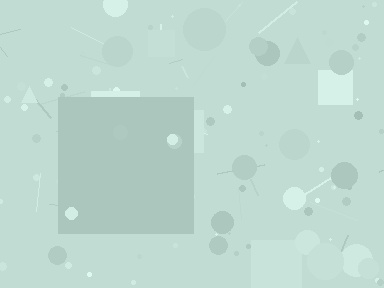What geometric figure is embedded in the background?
A square is embedded in the background.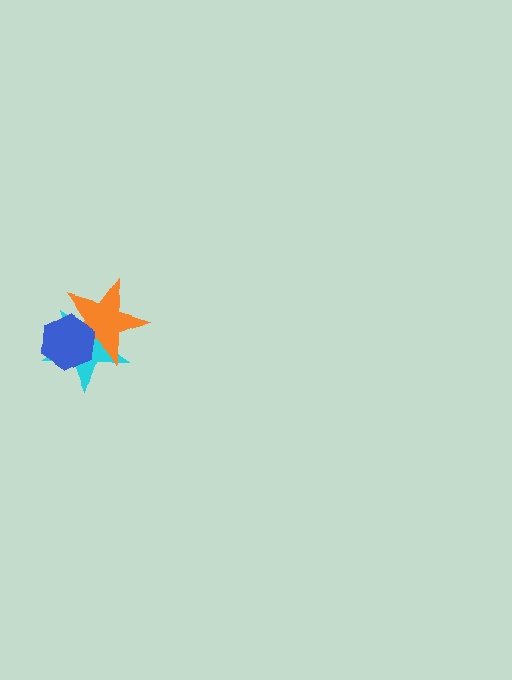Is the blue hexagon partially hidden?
No, no other shape covers it.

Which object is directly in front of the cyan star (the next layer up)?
The orange star is directly in front of the cyan star.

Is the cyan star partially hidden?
Yes, it is partially covered by another shape.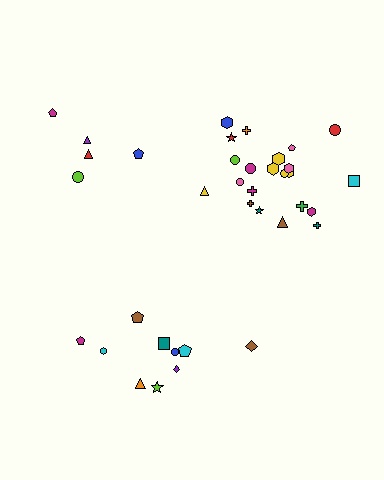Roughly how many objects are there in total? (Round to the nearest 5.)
Roughly 35 objects in total.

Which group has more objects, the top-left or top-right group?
The top-right group.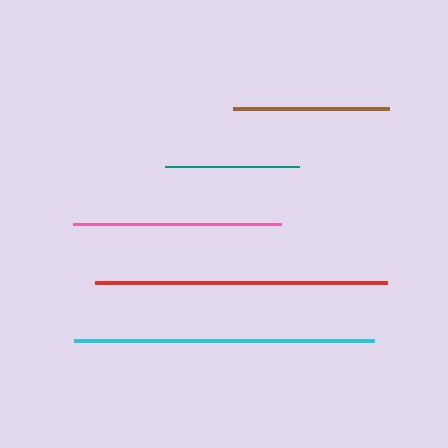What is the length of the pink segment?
The pink segment is approximately 208 pixels long.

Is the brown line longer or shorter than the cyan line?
The cyan line is longer than the brown line.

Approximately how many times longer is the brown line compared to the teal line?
The brown line is approximately 1.2 times the length of the teal line.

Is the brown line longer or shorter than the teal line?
The brown line is longer than the teal line.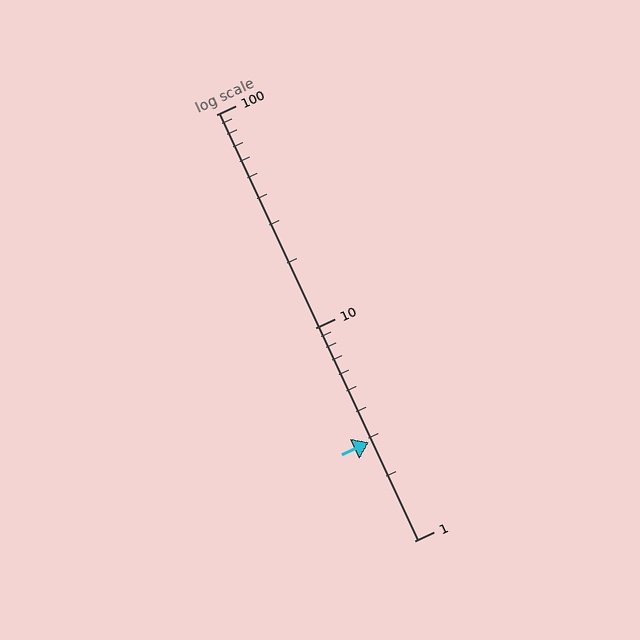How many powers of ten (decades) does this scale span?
The scale spans 2 decades, from 1 to 100.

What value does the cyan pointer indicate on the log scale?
The pointer indicates approximately 2.9.